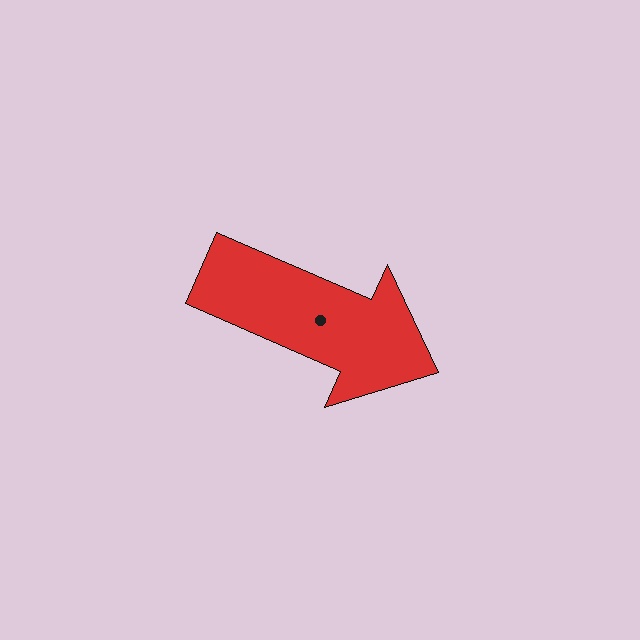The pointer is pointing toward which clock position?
Roughly 4 o'clock.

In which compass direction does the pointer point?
Southeast.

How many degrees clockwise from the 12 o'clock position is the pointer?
Approximately 114 degrees.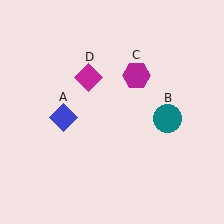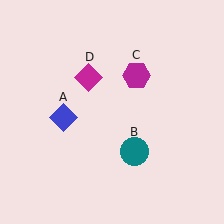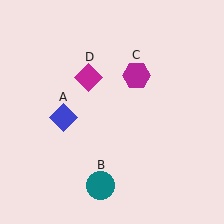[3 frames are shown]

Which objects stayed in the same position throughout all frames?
Blue diamond (object A) and magenta hexagon (object C) and magenta diamond (object D) remained stationary.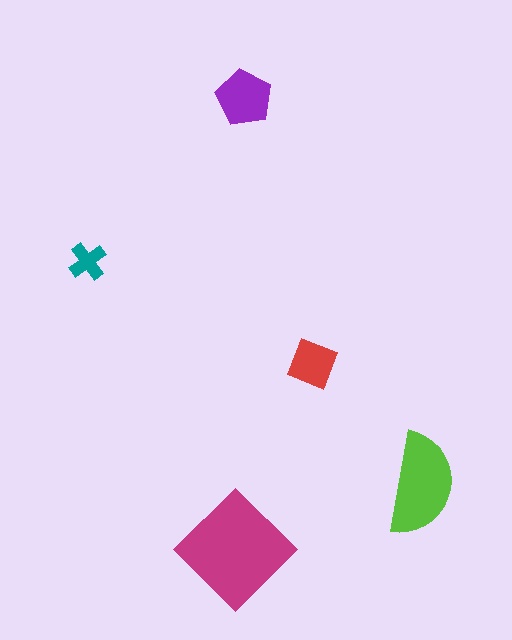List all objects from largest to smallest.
The magenta diamond, the lime semicircle, the purple pentagon, the red square, the teal cross.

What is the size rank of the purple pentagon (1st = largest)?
3rd.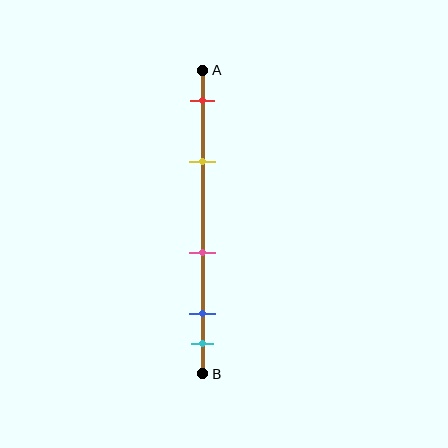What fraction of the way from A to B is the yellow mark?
The yellow mark is approximately 30% (0.3) of the way from A to B.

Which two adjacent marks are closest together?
The blue and cyan marks are the closest adjacent pair.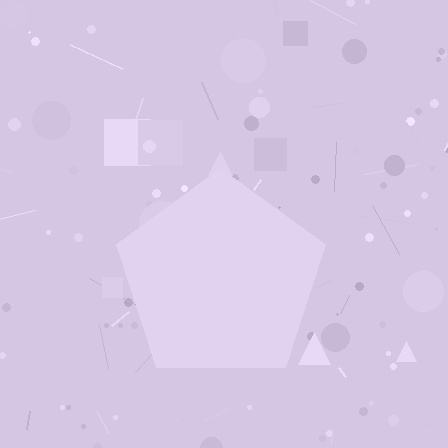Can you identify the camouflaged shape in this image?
The camouflaged shape is a pentagon.